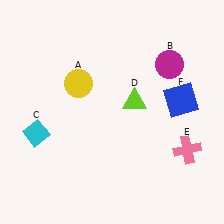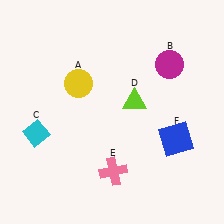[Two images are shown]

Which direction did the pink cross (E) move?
The pink cross (E) moved left.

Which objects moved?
The objects that moved are: the pink cross (E), the blue square (F).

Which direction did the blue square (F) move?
The blue square (F) moved down.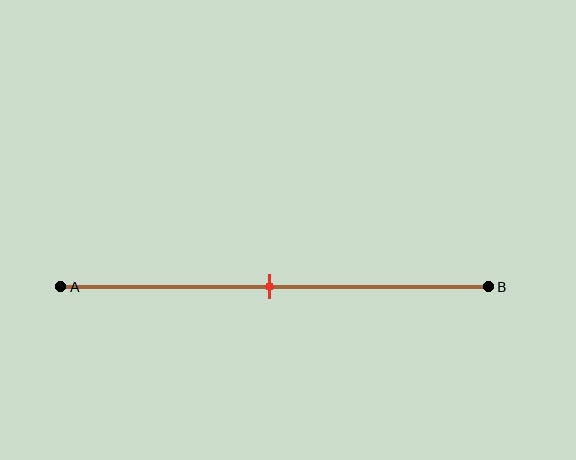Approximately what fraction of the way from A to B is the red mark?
The red mark is approximately 50% of the way from A to B.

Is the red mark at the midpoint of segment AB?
Yes, the mark is approximately at the midpoint.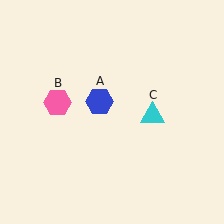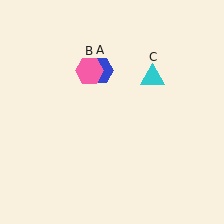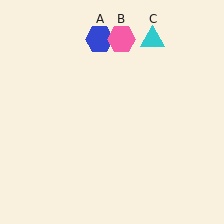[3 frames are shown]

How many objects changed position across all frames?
3 objects changed position: blue hexagon (object A), pink hexagon (object B), cyan triangle (object C).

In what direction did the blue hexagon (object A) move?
The blue hexagon (object A) moved up.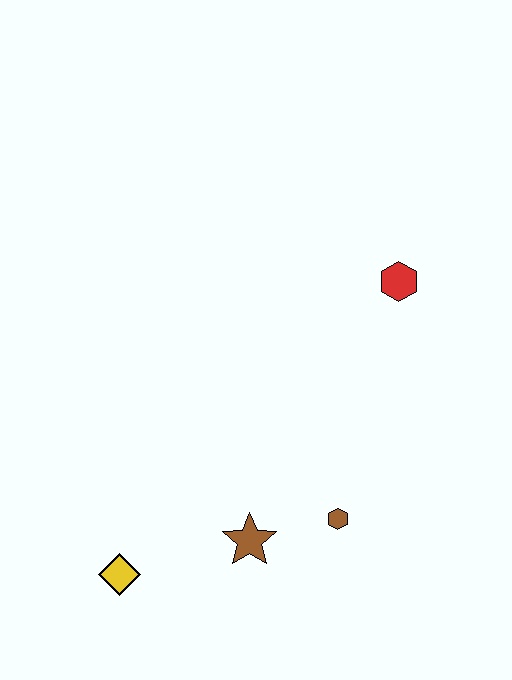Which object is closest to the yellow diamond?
The brown star is closest to the yellow diamond.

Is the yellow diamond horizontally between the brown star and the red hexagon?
No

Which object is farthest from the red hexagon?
The yellow diamond is farthest from the red hexagon.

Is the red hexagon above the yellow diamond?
Yes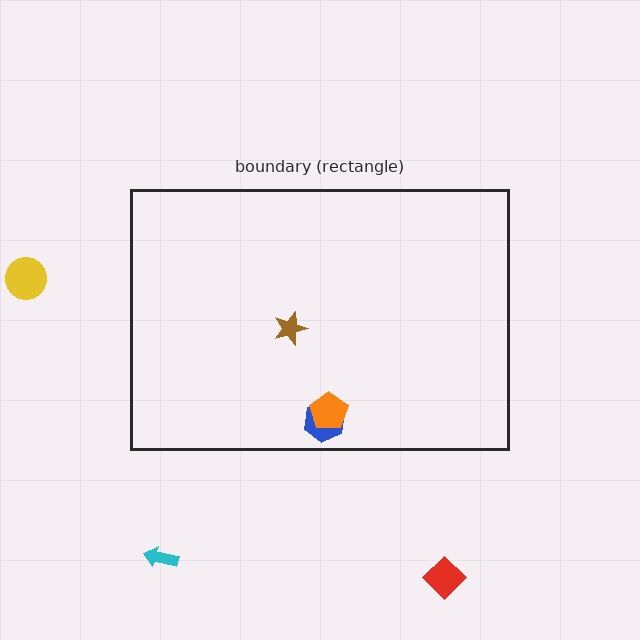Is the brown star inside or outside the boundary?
Inside.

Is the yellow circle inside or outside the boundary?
Outside.